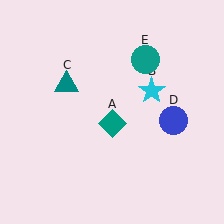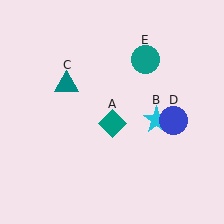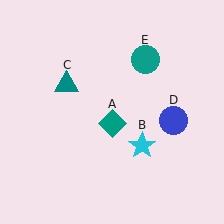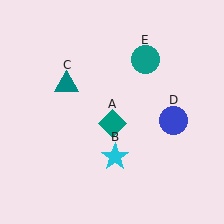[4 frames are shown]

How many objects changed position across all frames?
1 object changed position: cyan star (object B).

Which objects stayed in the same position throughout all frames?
Teal diamond (object A) and teal triangle (object C) and blue circle (object D) and teal circle (object E) remained stationary.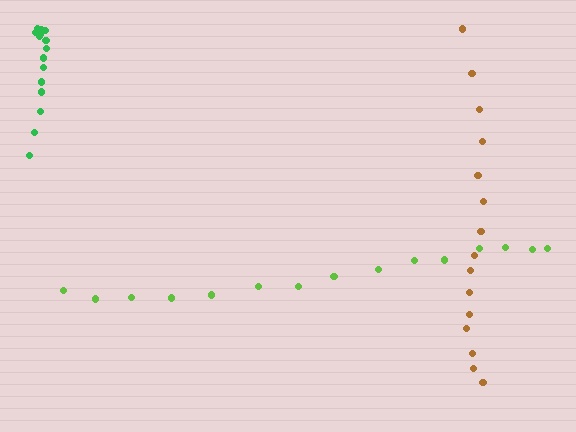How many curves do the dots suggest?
There are 3 distinct paths.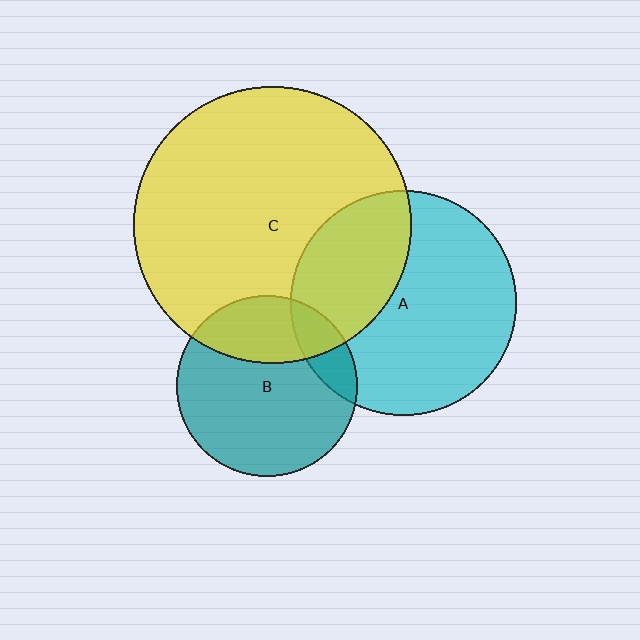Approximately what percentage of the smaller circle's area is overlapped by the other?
Approximately 30%.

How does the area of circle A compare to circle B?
Approximately 1.6 times.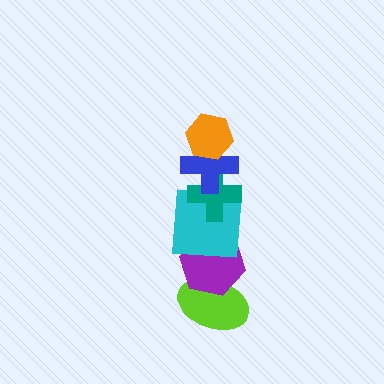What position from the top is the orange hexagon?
The orange hexagon is 1st from the top.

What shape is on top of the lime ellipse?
The purple hexagon is on top of the lime ellipse.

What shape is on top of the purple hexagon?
The cyan square is on top of the purple hexagon.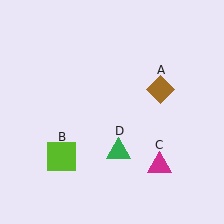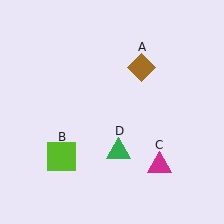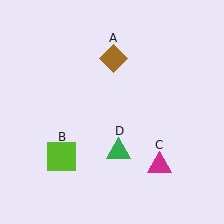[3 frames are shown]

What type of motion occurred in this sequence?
The brown diamond (object A) rotated counterclockwise around the center of the scene.